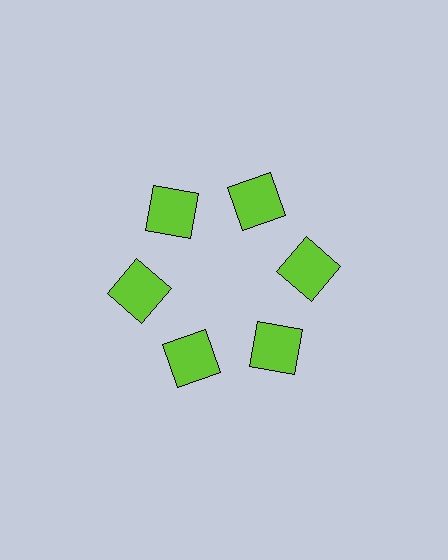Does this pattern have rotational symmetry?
Yes, this pattern has 6-fold rotational symmetry. It looks the same after rotating 60 degrees around the center.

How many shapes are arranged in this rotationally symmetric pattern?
There are 6 shapes, arranged in 6 groups of 1.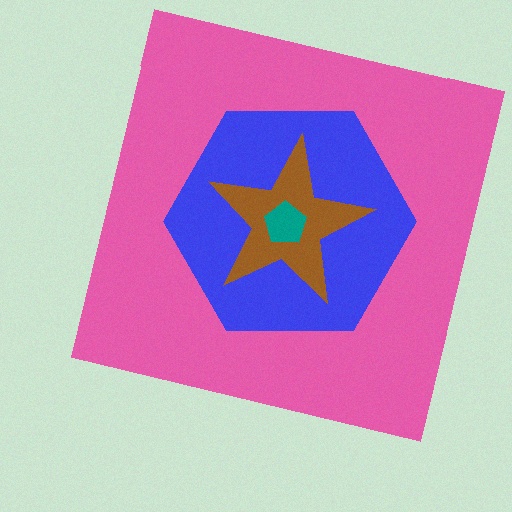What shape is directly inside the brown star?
The teal pentagon.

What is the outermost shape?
The pink square.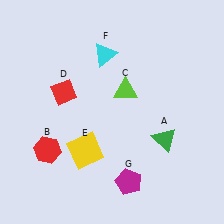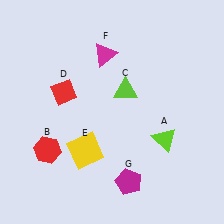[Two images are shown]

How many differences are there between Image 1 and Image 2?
There are 2 differences between the two images.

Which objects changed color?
A changed from green to lime. F changed from cyan to magenta.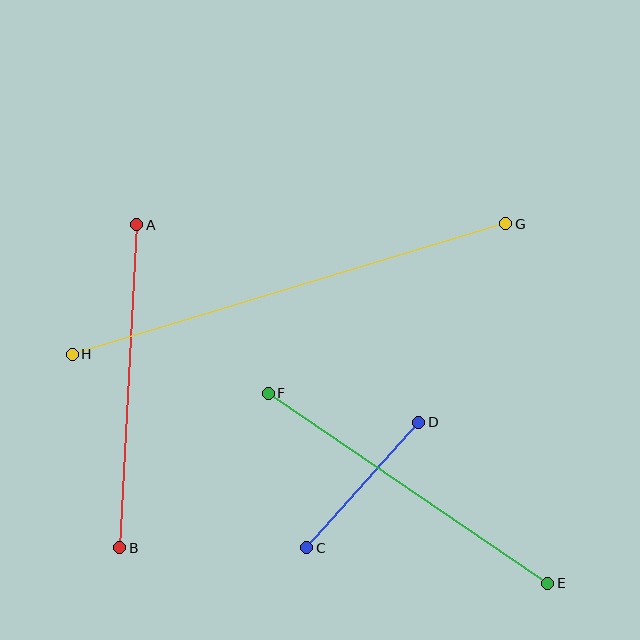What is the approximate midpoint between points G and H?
The midpoint is at approximately (289, 289) pixels.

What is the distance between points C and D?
The distance is approximately 168 pixels.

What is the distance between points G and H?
The distance is approximately 453 pixels.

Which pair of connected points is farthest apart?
Points G and H are farthest apart.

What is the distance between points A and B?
The distance is approximately 323 pixels.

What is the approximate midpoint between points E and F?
The midpoint is at approximately (408, 488) pixels.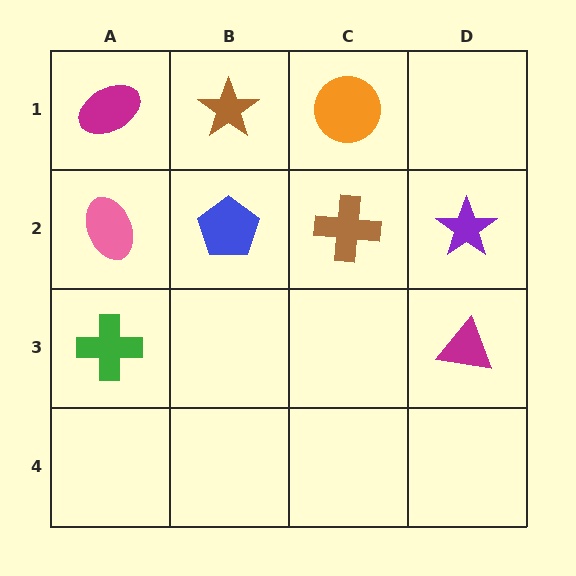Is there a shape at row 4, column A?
No, that cell is empty.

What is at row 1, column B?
A brown star.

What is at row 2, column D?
A purple star.